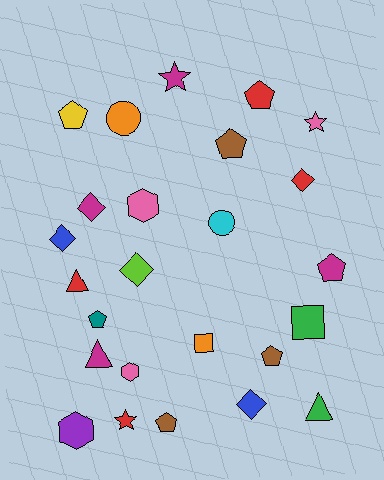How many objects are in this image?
There are 25 objects.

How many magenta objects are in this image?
There are 4 magenta objects.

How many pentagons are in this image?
There are 7 pentagons.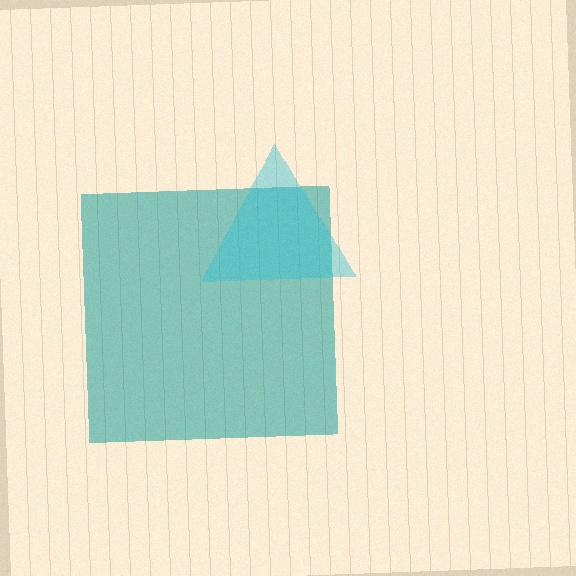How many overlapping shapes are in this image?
There are 2 overlapping shapes in the image.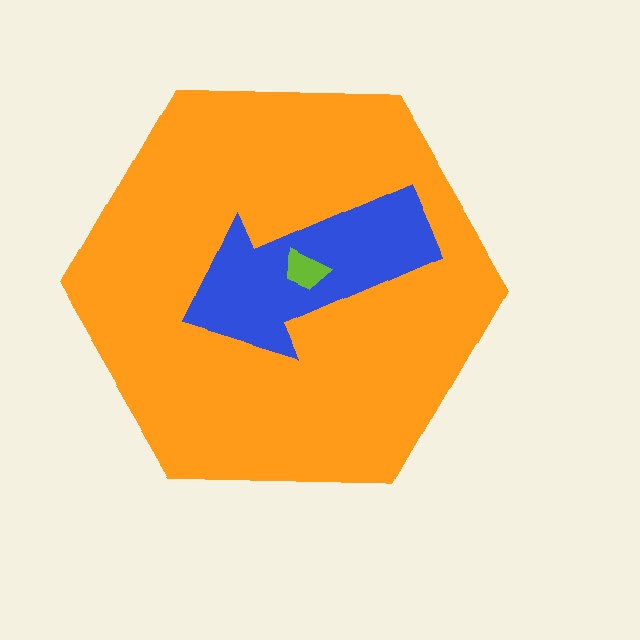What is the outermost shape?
The orange hexagon.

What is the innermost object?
The lime trapezoid.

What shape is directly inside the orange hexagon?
The blue arrow.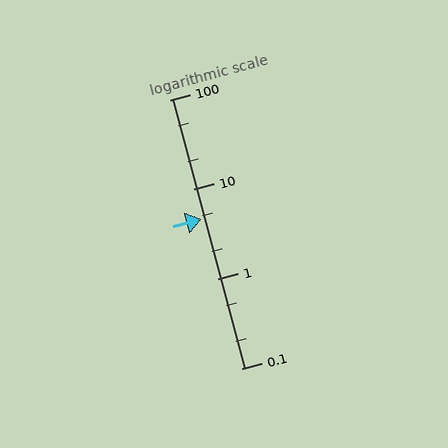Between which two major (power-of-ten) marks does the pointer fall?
The pointer is between 1 and 10.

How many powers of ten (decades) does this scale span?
The scale spans 3 decades, from 0.1 to 100.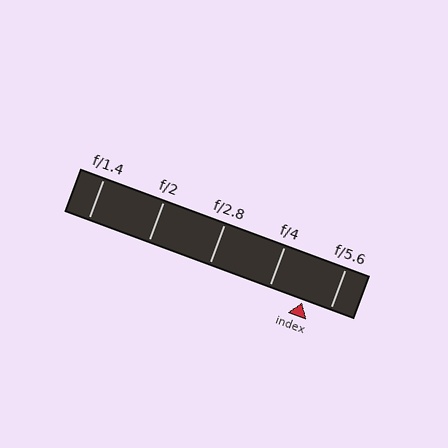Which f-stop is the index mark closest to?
The index mark is closest to f/5.6.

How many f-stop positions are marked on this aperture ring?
There are 5 f-stop positions marked.